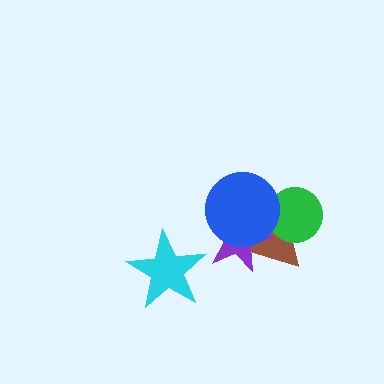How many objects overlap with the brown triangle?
3 objects overlap with the brown triangle.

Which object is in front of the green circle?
The blue circle is in front of the green circle.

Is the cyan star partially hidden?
No, no other shape covers it.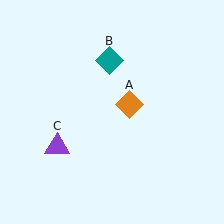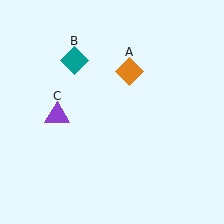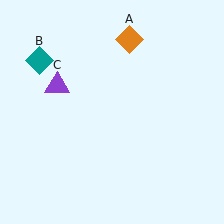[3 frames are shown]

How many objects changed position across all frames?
3 objects changed position: orange diamond (object A), teal diamond (object B), purple triangle (object C).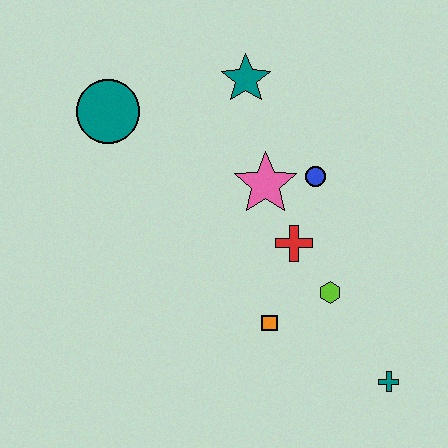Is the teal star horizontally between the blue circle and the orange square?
No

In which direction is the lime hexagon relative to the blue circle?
The lime hexagon is below the blue circle.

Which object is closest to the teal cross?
The lime hexagon is closest to the teal cross.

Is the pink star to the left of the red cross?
Yes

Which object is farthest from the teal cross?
The teal circle is farthest from the teal cross.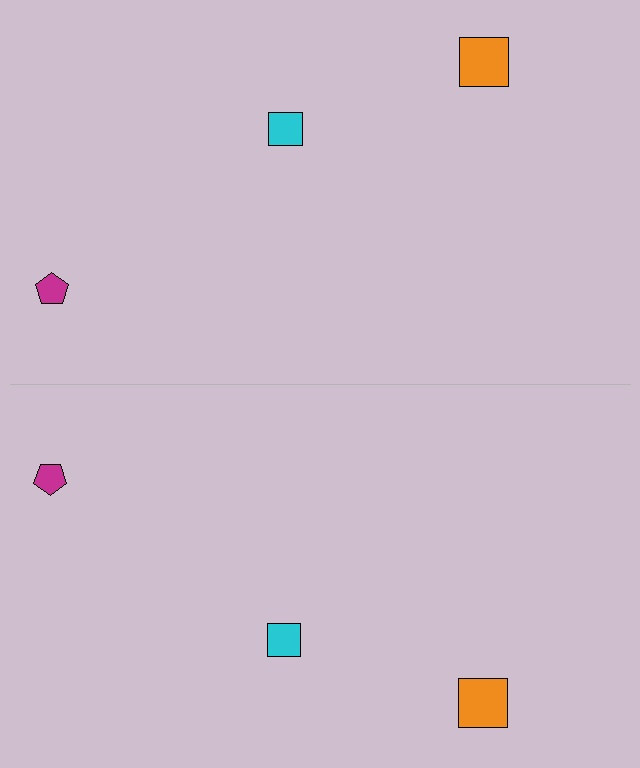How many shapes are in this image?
There are 6 shapes in this image.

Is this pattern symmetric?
Yes, this pattern has bilateral (reflection) symmetry.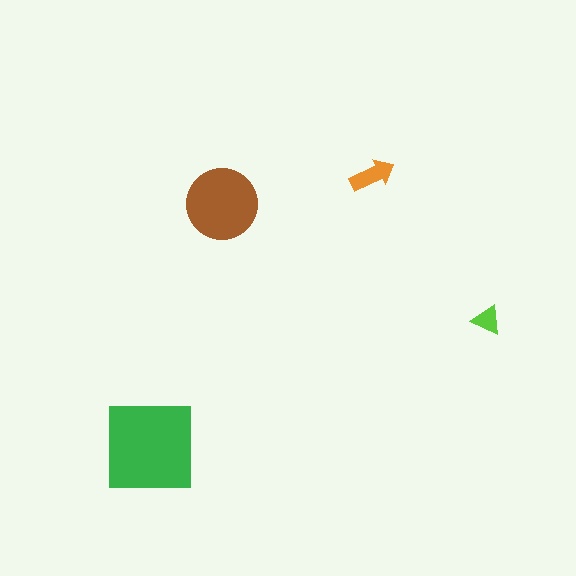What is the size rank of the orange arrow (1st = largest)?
3rd.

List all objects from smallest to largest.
The lime triangle, the orange arrow, the brown circle, the green square.